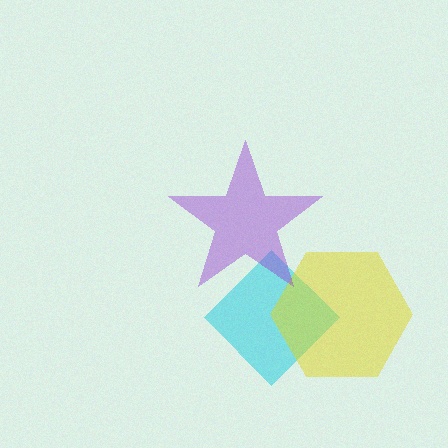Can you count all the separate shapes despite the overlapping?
Yes, there are 3 separate shapes.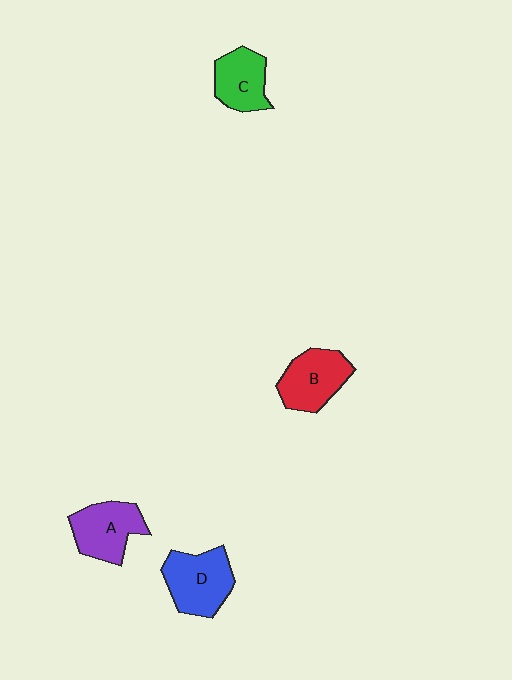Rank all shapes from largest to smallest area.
From largest to smallest: D (blue), B (red), A (purple), C (green).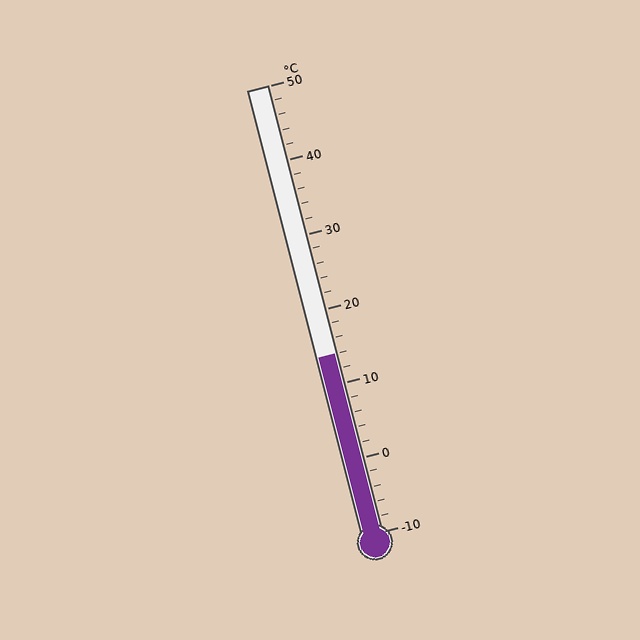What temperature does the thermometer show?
The thermometer shows approximately 14°C.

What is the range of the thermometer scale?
The thermometer scale ranges from -10°C to 50°C.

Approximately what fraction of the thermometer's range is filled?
The thermometer is filled to approximately 40% of its range.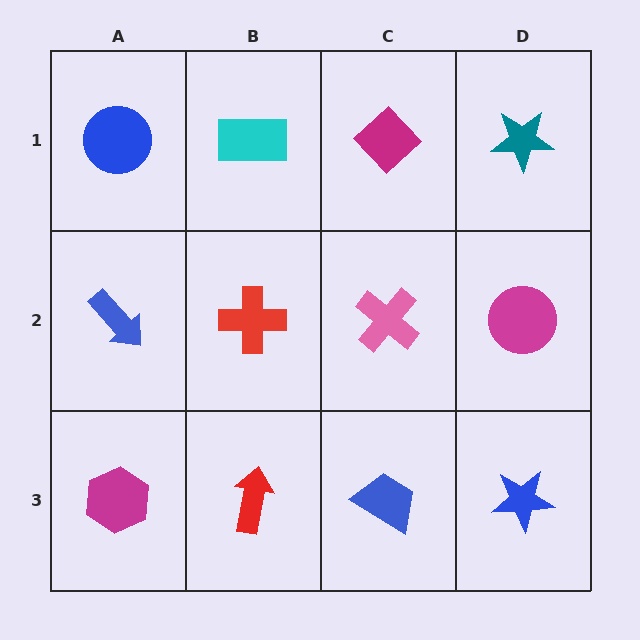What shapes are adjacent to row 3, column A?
A blue arrow (row 2, column A), a red arrow (row 3, column B).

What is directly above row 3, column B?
A red cross.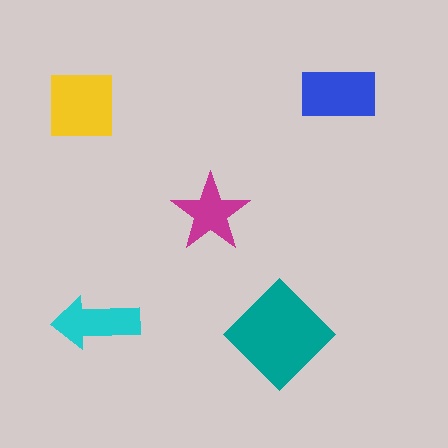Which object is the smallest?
The magenta star.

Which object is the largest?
The teal diamond.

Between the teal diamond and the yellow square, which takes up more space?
The teal diamond.